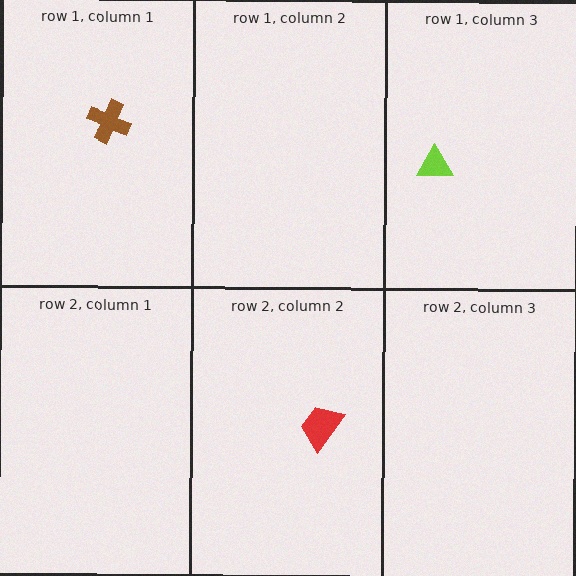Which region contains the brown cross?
The row 1, column 1 region.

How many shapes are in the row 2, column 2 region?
1.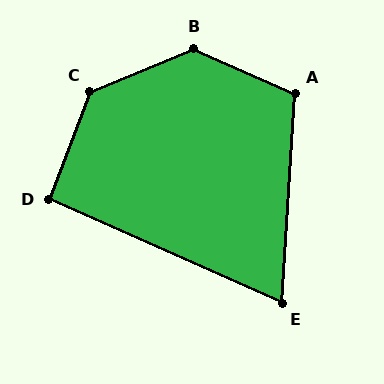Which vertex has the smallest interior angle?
E, at approximately 70 degrees.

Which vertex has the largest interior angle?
B, at approximately 134 degrees.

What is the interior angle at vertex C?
Approximately 133 degrees (obtuse).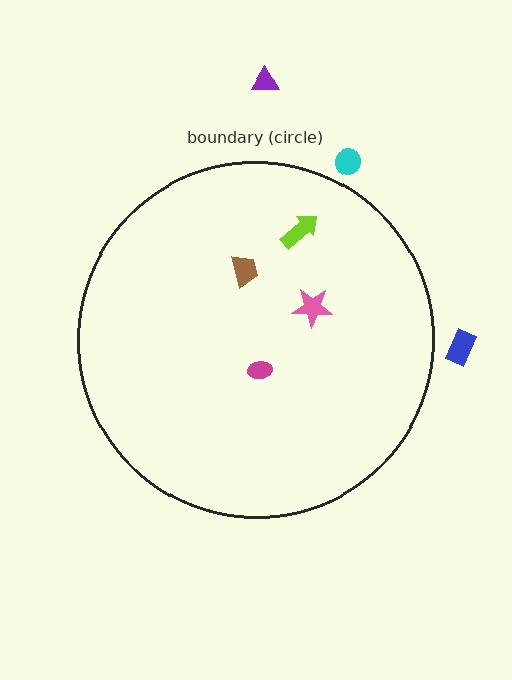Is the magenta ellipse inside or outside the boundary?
Inside.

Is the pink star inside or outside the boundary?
Inside.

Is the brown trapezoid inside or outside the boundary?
Inside.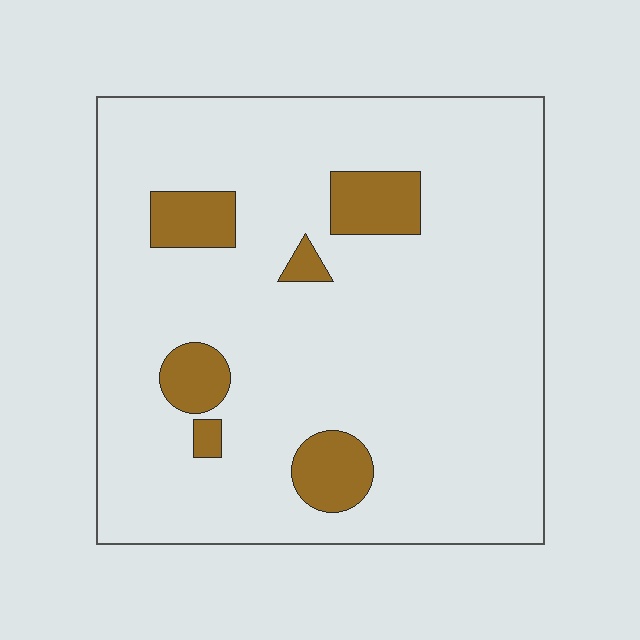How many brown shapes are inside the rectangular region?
6.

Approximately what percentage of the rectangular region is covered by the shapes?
Approximately 10%.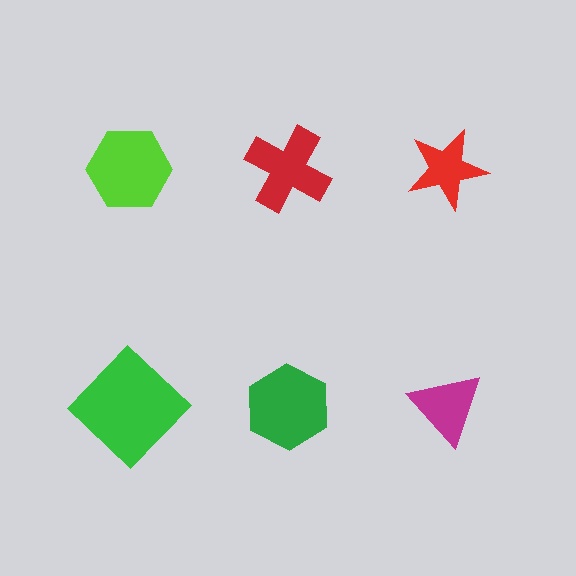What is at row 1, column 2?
A red cross.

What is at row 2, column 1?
A green diamond.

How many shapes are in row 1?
3 shapes.